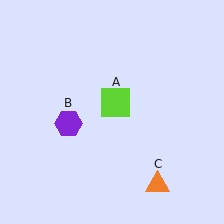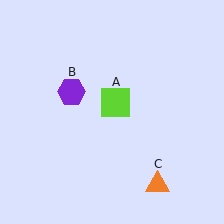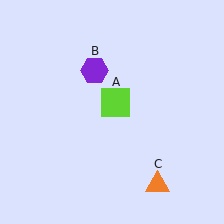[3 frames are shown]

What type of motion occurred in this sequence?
The purple hexagon (object B) rotated clockwise around the center of the scene.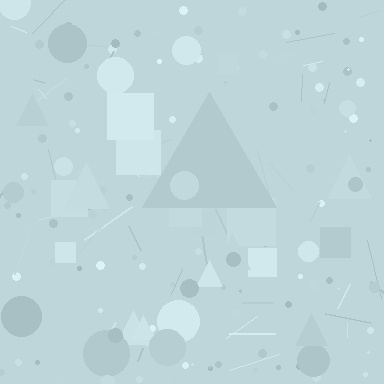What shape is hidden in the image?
A triangle is hidden in the image.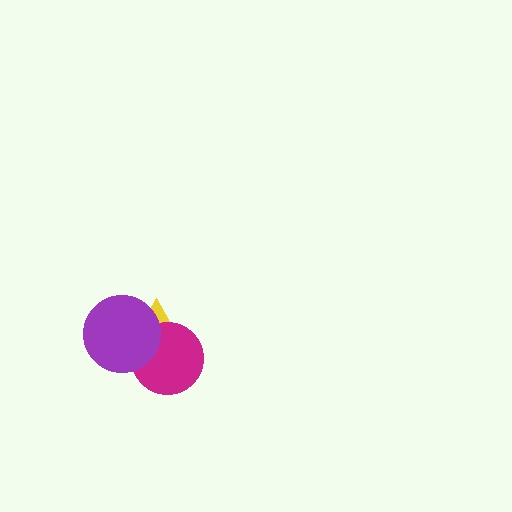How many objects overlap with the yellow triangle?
2 objects overlap with the yellow triangle.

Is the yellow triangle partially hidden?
Yes, it is partially covered by another shape.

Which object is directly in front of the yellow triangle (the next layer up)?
The magenta circle is directly in front of the yellow triangle.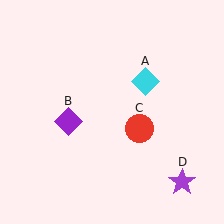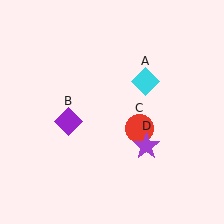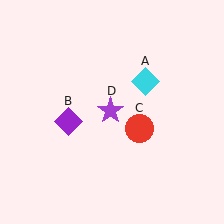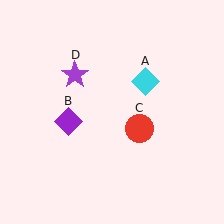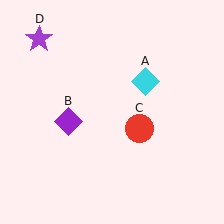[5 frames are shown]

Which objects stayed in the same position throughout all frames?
Cyan diamond (object A) and purple diamond (object B) and red circle (object C) remained stationary.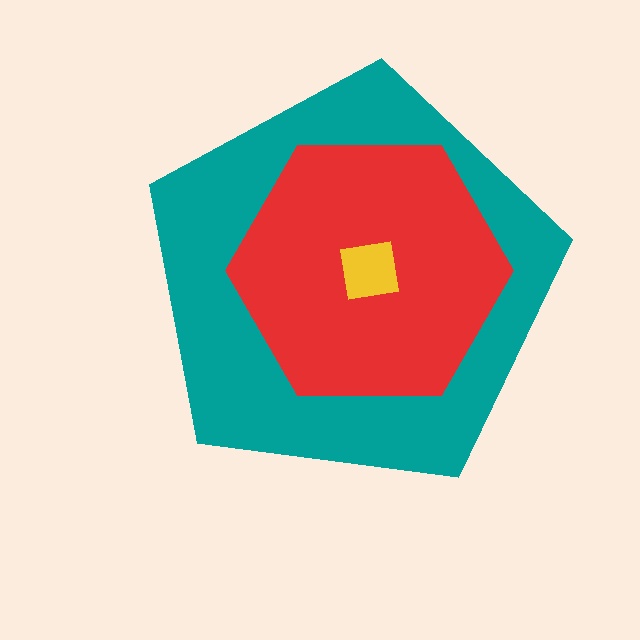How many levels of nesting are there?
3.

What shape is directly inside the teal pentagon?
The red hexagon.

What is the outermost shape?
The teal pentagon.